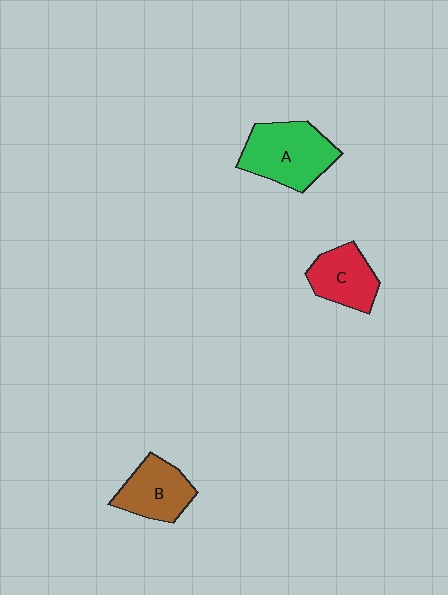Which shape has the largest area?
Shape A (green).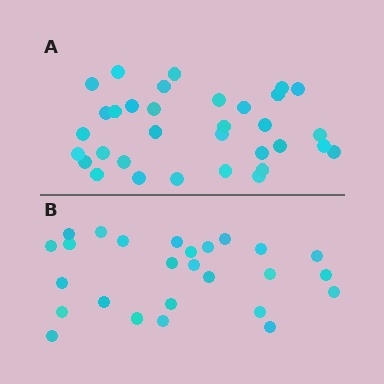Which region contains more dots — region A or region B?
Region A (the top region) has more dots.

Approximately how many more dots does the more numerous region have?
Region A has roughly 8 or so more dots than region B.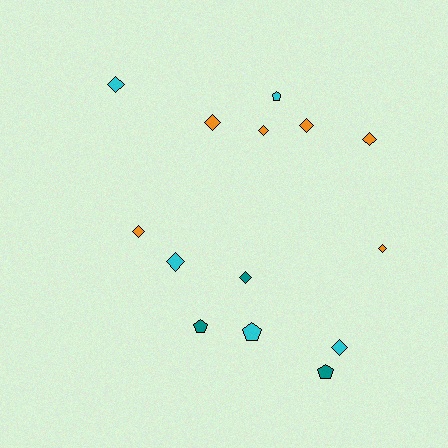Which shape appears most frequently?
Diamond, with 10 objects.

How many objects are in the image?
There are 14 objects.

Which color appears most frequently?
Orange, with 6 objects.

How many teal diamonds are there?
There is 1 teal diamond.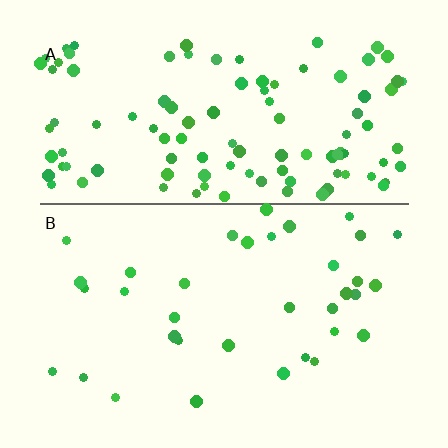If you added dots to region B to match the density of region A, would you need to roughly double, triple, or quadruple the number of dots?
Approximately triple.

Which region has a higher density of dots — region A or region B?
A (the top).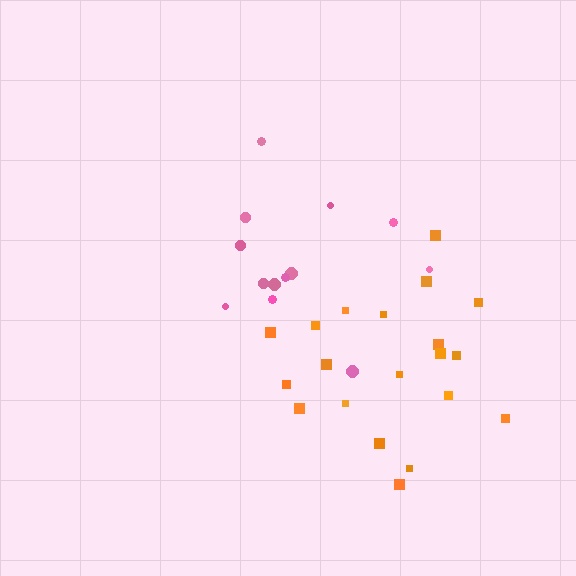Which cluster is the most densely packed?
Orange.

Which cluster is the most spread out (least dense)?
Pink.